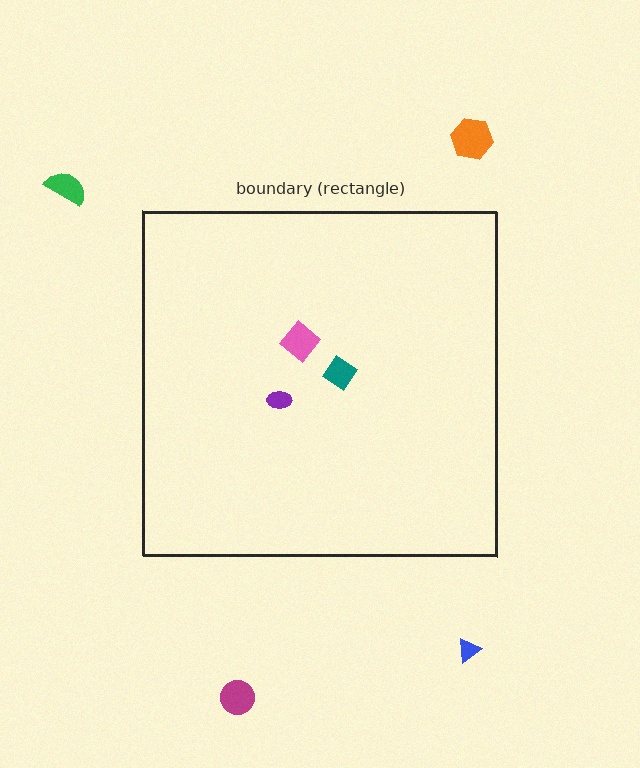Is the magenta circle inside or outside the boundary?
Outside.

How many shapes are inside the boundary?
3 inside, 4 outside.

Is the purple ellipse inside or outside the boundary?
Inside.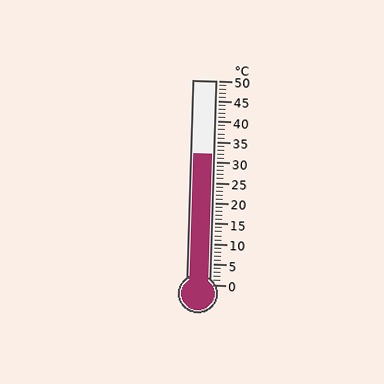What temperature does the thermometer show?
The thermometer shows approximately 32°C.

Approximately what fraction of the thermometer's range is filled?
The thermometer is filled to approximately 65% of its range.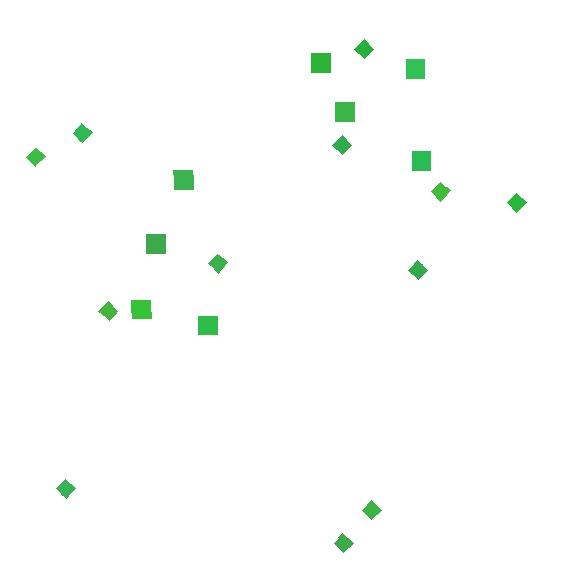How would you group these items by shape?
There are 2 groups: one group of squares (8) and one group of diamonds (12).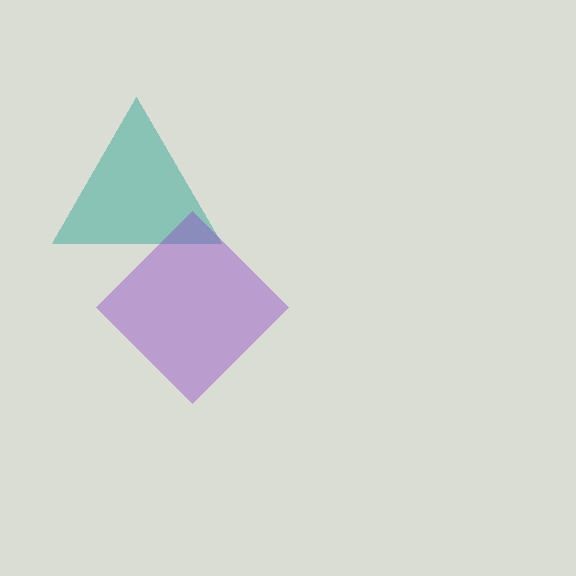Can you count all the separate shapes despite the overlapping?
Yes, there are 2 separate shapes.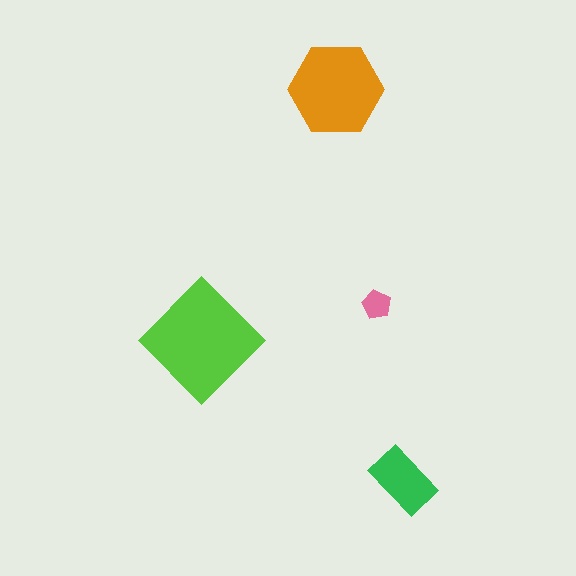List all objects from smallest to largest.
The pink pentagon, the green rectangle, the orange hexagon, the lime diamond.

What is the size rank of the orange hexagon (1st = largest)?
2nd.